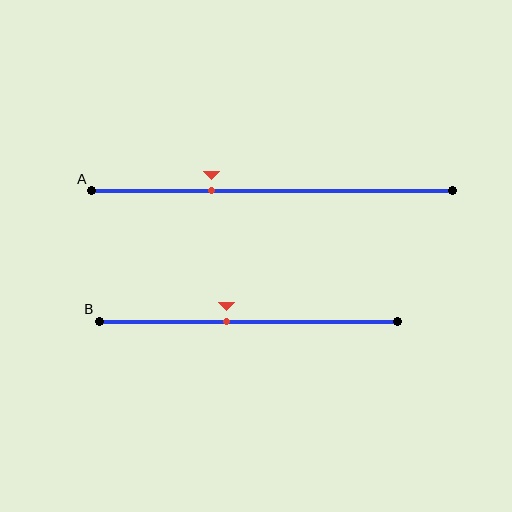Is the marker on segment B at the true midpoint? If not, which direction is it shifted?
No, the marker on segment B is shifted to the left by about 7% of the segment length.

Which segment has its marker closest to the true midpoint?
Segment B has its marker closest to the true midpoint.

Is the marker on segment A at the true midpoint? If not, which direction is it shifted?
No, the marker on segment A is shifted to the left by about 17% of the segment length.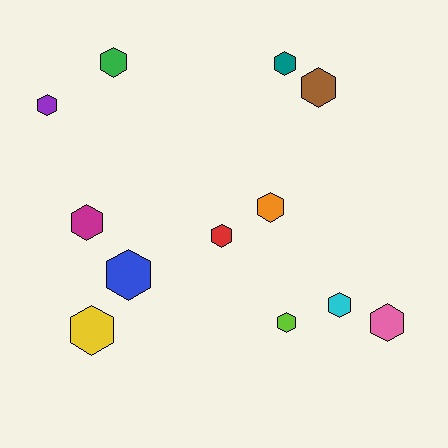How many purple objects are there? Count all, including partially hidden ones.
There is 1 purple object.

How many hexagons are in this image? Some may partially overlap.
There are 12 hexagons.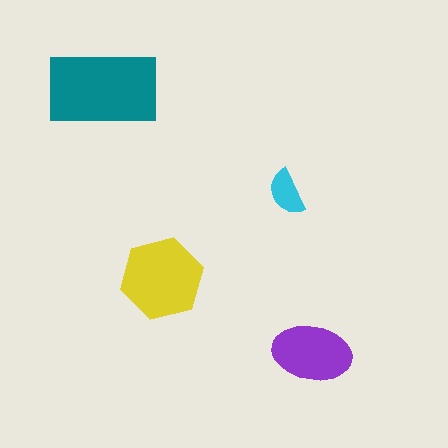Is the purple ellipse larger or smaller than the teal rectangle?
Smaller.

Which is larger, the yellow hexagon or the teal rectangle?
The teal rectangle.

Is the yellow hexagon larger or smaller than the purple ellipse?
Larger.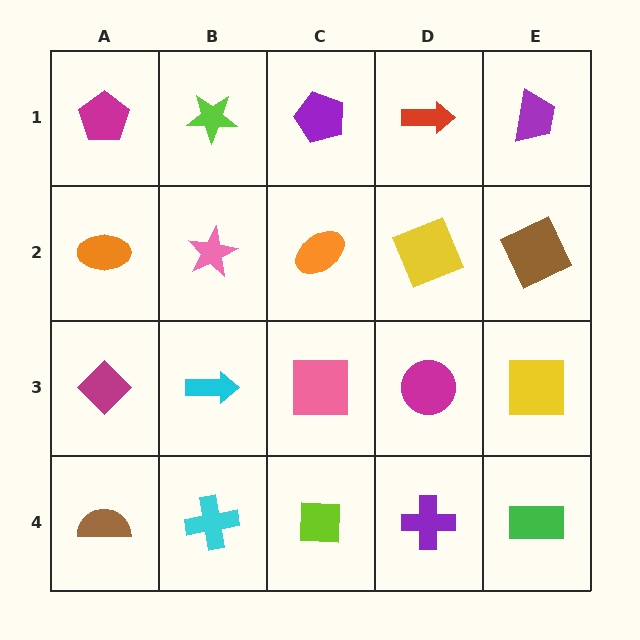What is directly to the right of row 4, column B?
A lime square.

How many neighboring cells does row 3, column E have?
3.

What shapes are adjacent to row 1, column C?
An orange ellipse (row 2, column C), a lime star (row 1, column B), a red arrow (row 1, column D).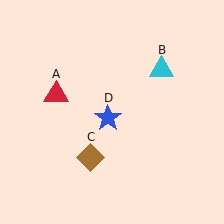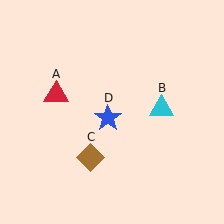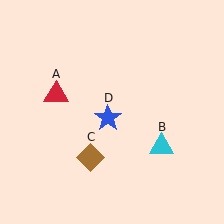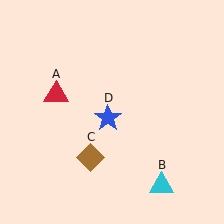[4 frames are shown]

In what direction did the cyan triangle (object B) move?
The cyan triangle (object B) moved down.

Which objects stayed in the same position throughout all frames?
Red triangle (object A) and brown diamond (object C) and blue star (object D) remained stationary.